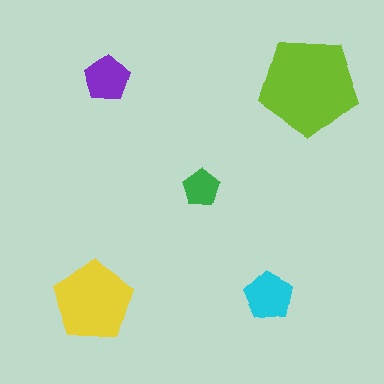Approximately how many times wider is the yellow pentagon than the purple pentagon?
About 1.5 times wider.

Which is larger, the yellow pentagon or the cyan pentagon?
The yellow one.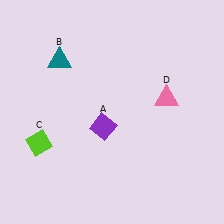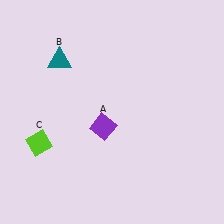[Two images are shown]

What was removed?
The pink triangle (D) was removed in Image 2.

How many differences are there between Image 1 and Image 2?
There is 1 difference between the two images.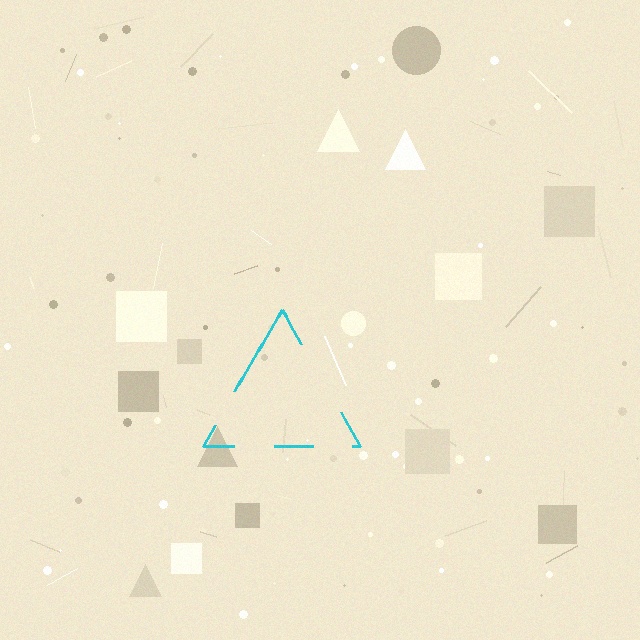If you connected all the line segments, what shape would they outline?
They would outline a triangle.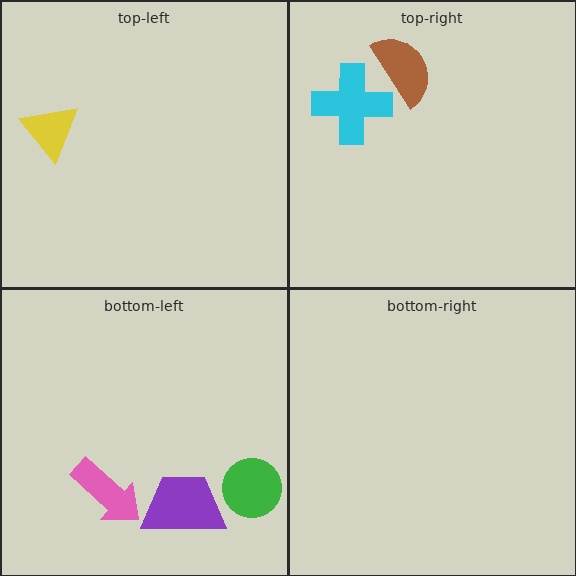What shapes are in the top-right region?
The cyan cross, the brown semicircle.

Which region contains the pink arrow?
The bottom-left region.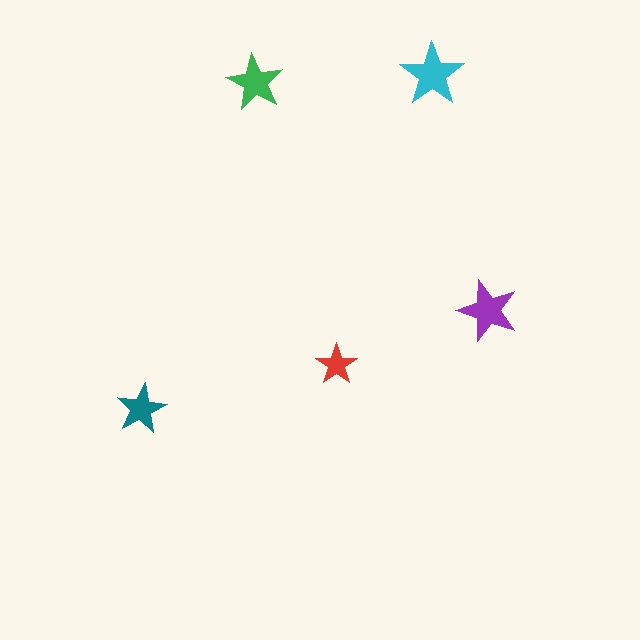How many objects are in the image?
There are 5 objects in the image.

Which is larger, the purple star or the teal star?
The purple one.